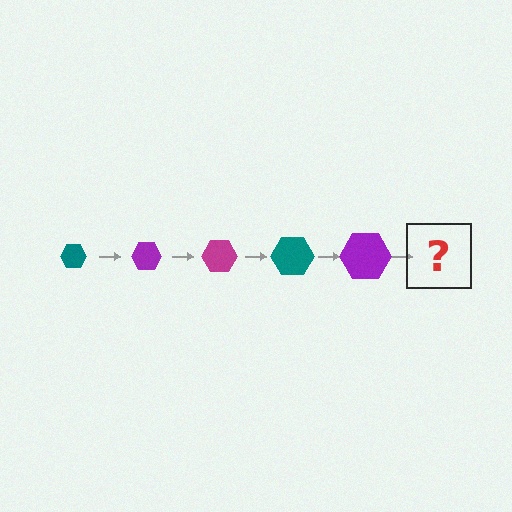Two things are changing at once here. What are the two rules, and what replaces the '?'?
The two rules are that the hexagon grows larger each step and the color cycles through teal, purple, and magenta. The '?' should be a magenta hexagon, larger than the previous one.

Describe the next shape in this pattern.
It should be a magenta hexagon, larger than the previous one.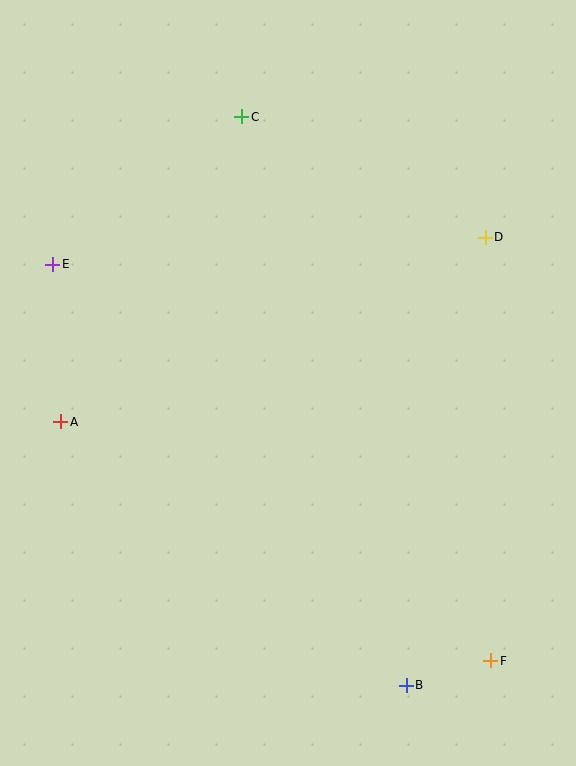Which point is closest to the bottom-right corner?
Point F is closest to the bottom-right corner.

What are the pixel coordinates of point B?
Point B is at (406, 685).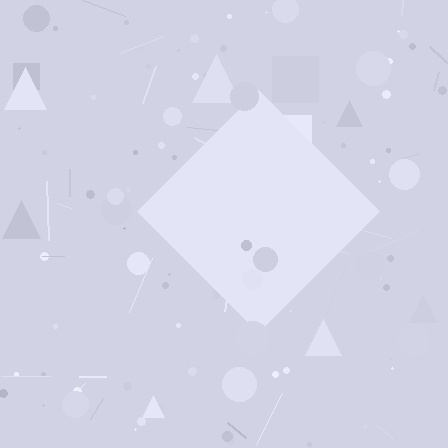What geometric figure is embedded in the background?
A diamond is embedded in the background.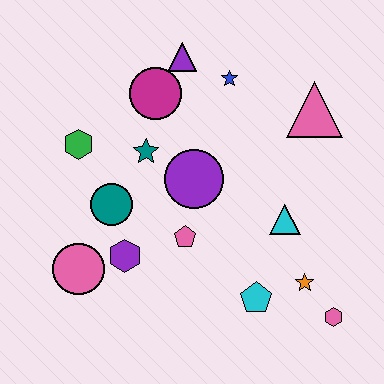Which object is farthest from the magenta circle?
The pink hexagon is farthest from the magenta circle.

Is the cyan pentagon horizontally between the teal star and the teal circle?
No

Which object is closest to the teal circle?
The purple hexagon is closest to the teal circle.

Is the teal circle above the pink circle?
Yes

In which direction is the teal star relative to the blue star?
The teal star is to the left of the blue star.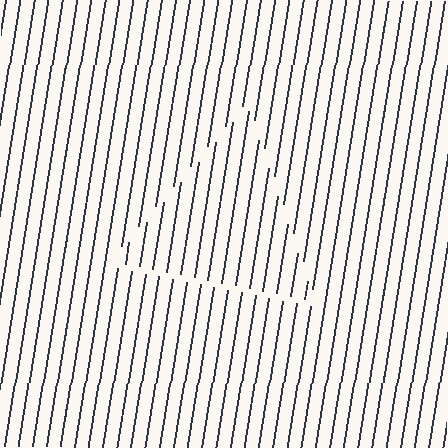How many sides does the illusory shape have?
3 sides — the line-ends trace a triangle.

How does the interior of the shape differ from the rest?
The interior of the shape contains the same grating, shifted by half a period — the contour is defined by the phase discontinuity where line-ends from the inner and outer gratings abut.